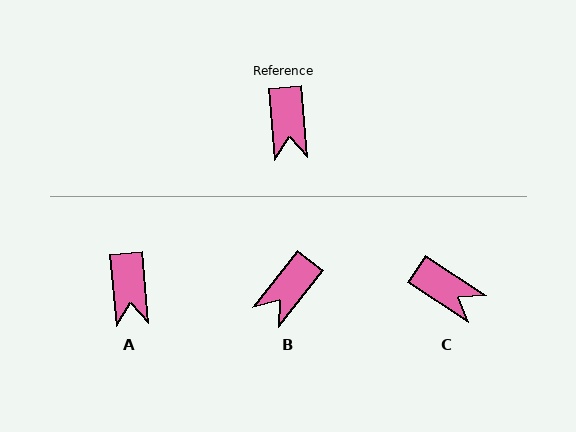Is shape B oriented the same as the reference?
No, it is off by about 43 degrees.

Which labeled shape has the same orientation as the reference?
A.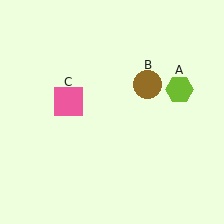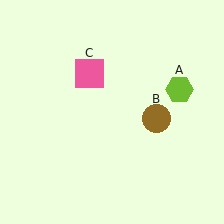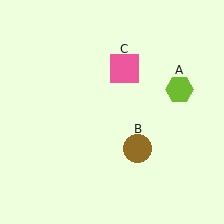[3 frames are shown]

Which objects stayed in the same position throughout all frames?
Lime hexagon (object A) remained stationary.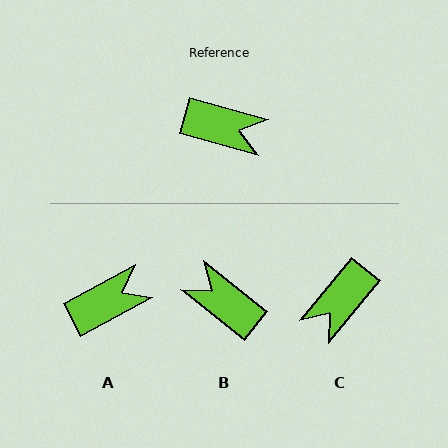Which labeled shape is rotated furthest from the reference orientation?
B, about 157 degrees away.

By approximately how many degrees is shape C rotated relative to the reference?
Approximately 114 degrees clockwise.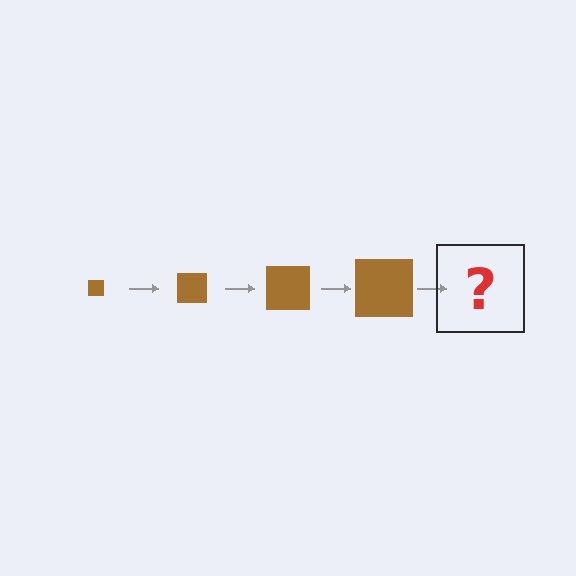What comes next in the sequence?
The next element should be a brown square, larger than the previous one.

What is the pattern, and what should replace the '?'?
The pattern is that the square gets progressively larger each step. The '?' should be a brown square, larger than the previous one.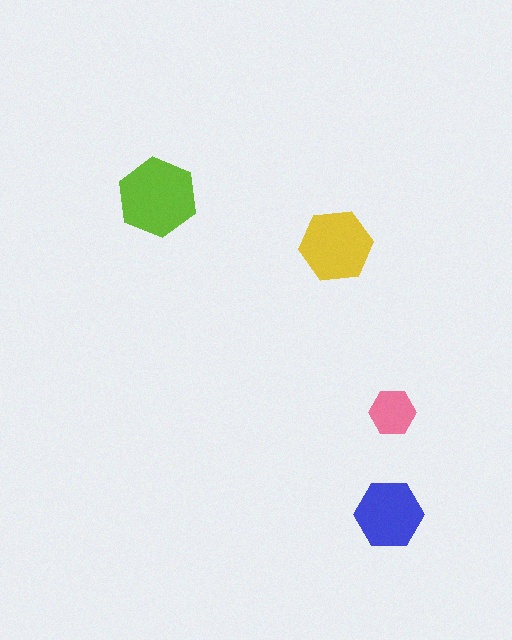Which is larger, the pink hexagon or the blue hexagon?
The blue one.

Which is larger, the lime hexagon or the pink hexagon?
The lime one.